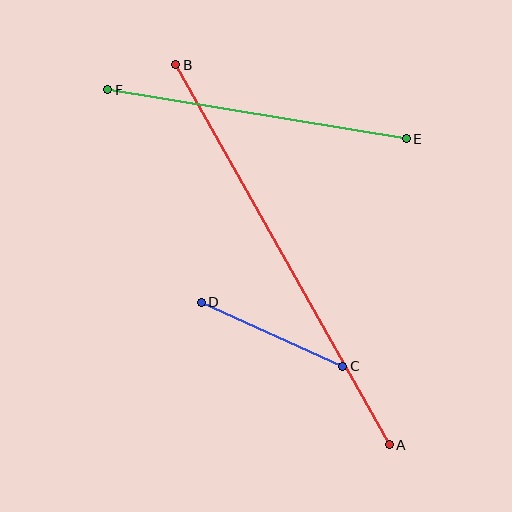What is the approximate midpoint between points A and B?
The midpoint is at approximately (283, 255) pixels.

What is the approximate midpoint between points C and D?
The midpoint is at approximately (272, 334) pixels.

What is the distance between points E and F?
The distance is approximately 303 pixels.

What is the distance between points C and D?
The distance is approximately 155 pixels.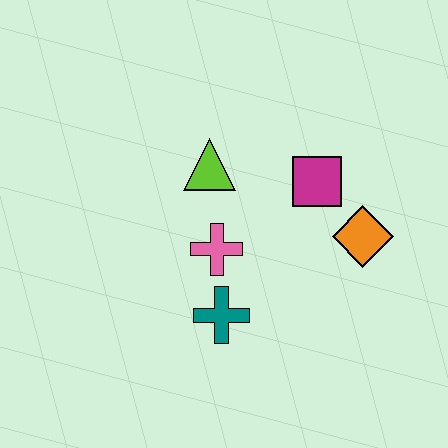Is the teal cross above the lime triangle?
No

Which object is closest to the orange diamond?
The magenta square is closest to the orange diamond.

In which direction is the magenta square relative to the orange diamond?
The magenta square is above the orange diamond.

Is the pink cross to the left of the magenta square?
Yes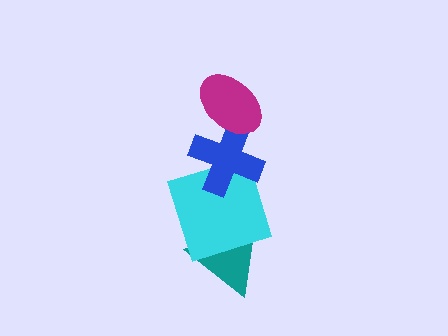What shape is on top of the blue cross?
The magenta ellipse is on top of the blue cross.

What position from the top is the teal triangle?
The teal triangle is 4th from the top.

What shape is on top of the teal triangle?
The cyan square is on top of the teal triangle.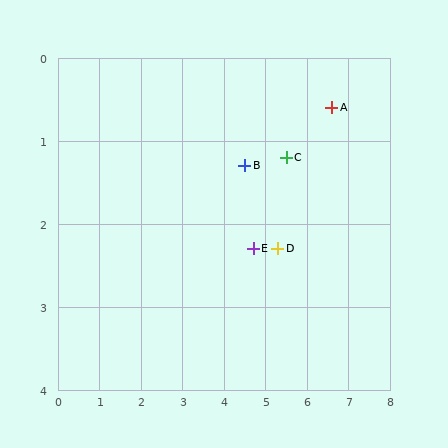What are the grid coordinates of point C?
Point C is at approximately (5.5, 1.2).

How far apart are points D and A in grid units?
Points D and A are about 2.1 grid units apart.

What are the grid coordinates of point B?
Point B is at approximately (4.5, 1.3).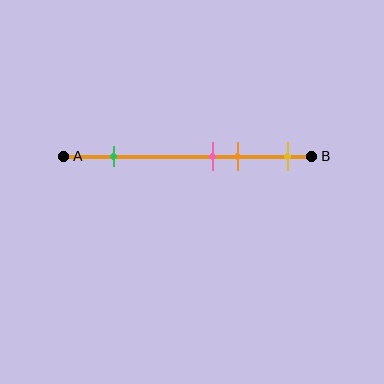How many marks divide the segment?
There are 4 marks dividing the segment.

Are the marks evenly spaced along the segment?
No, the marks are not evenly spaced.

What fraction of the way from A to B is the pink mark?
The pink mark is approximately 60% (0.6) of the way from A to B.